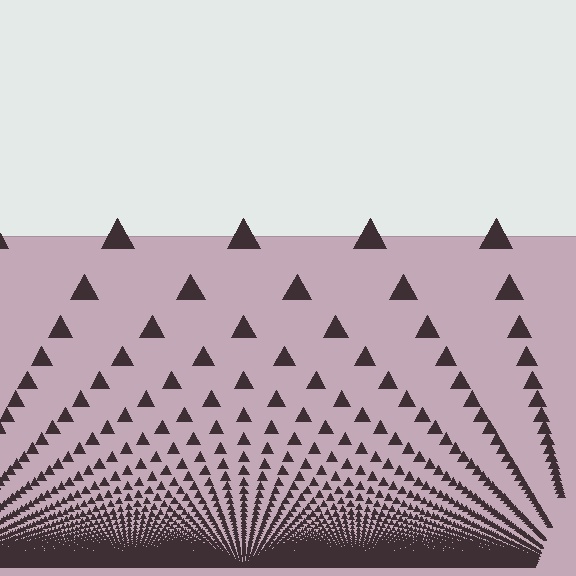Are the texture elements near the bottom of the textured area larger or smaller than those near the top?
Smaller. The gradient is inverted — elements near the bottom are smaller and denser.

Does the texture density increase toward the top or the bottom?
Density increases toward the bottom.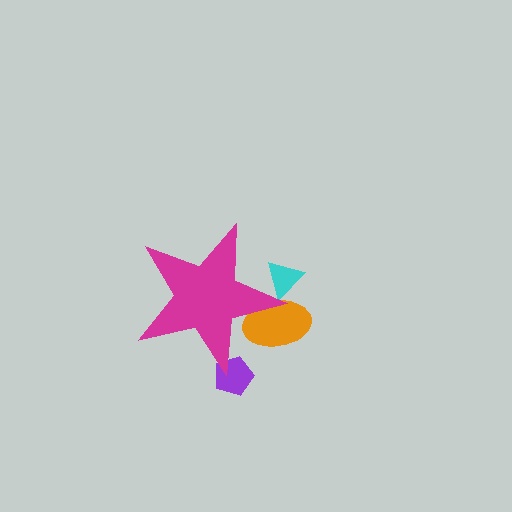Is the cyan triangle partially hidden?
Yes, the cyan triangle is partially hidden behind the magenta star.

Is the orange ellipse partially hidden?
Yes, the orange ellipse is partially hidden behind the magenta star.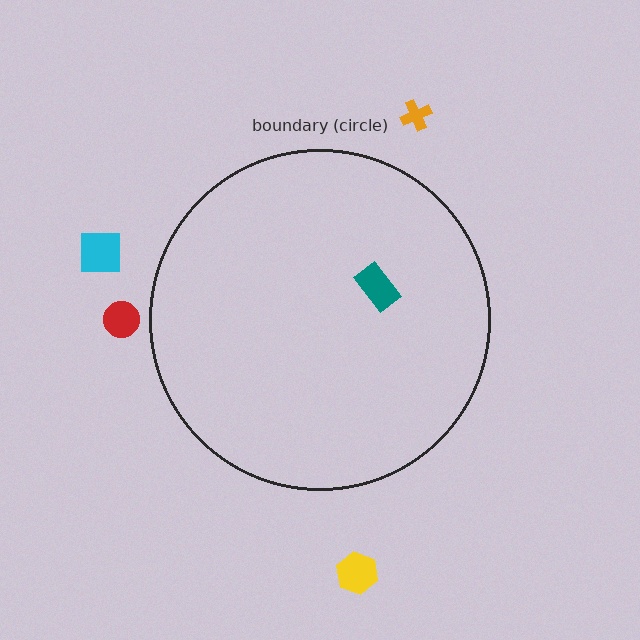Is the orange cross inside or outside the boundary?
Outside.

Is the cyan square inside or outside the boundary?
Outside.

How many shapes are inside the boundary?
1 inside, 4 outside.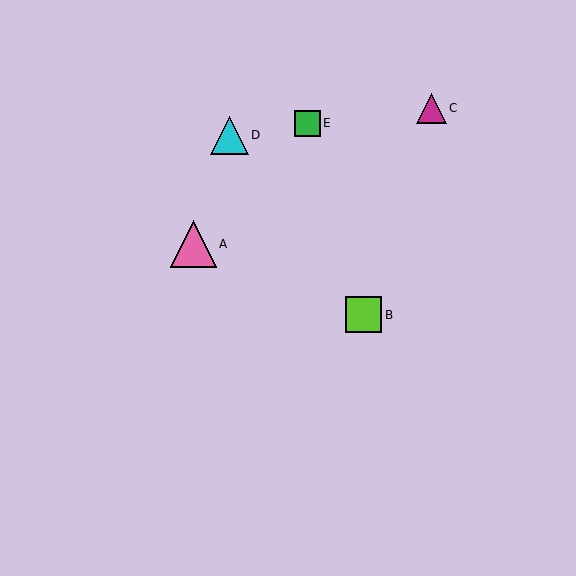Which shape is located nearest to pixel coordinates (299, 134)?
The green square (labeled E) at (307, 123) is nearest to that location.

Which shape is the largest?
The pink triangle (labeled A) is the largest.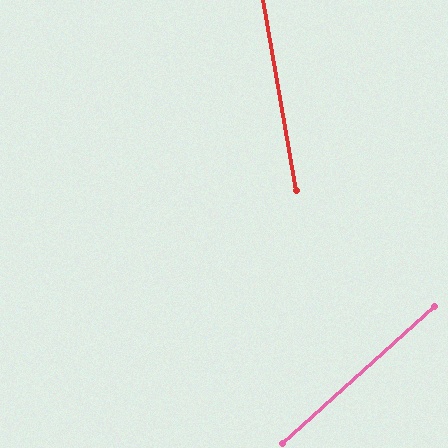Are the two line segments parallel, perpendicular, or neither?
Neither parallel nor perpendicular — they differ by about 58°.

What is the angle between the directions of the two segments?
Approximately 58 degrees.